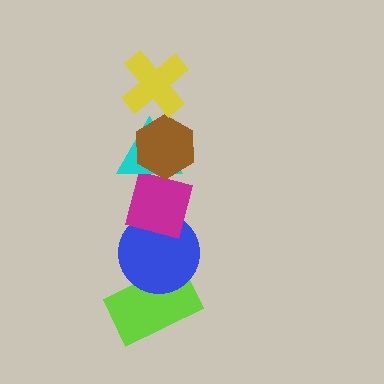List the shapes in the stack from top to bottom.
From top to bottom: the yellow cross, the brown hexagon, the cyan triangle, the magenta square, the blue circle, the lime rectangle.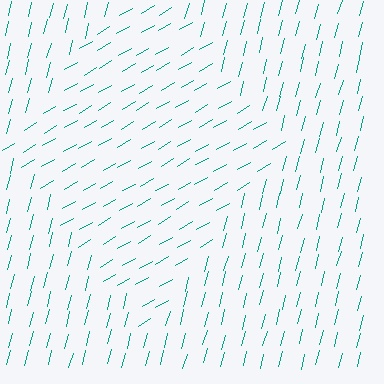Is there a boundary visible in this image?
Yes, there is a texture boundary formed by a change in line orientation.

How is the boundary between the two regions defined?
The boundary is defined purely by a change in line orientation (approximately 45 degrees difference). All lines are the same color and thickness.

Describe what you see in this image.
The image is filled with small teal line segments. A diamond region in the image has lines oriented differently from the surrounding lines, creating a visible texture boundary.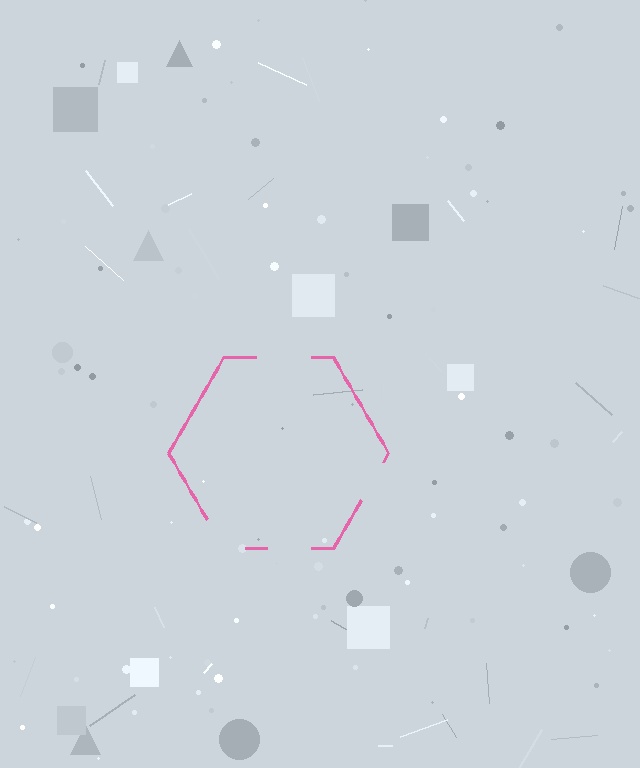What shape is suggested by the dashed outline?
The dashed outline suggests a hexagon.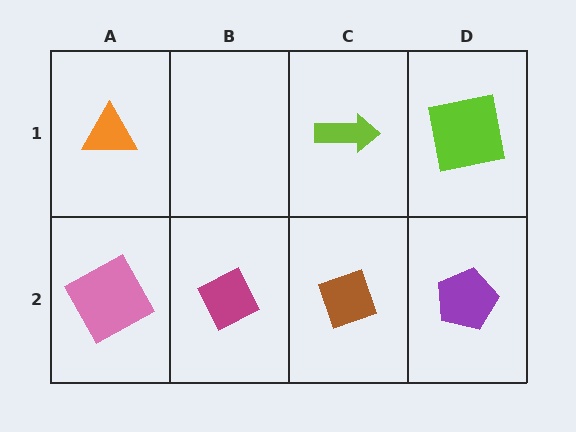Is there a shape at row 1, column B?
No, that cell is empty.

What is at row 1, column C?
A lime arrow.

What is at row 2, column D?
A purple pentagon.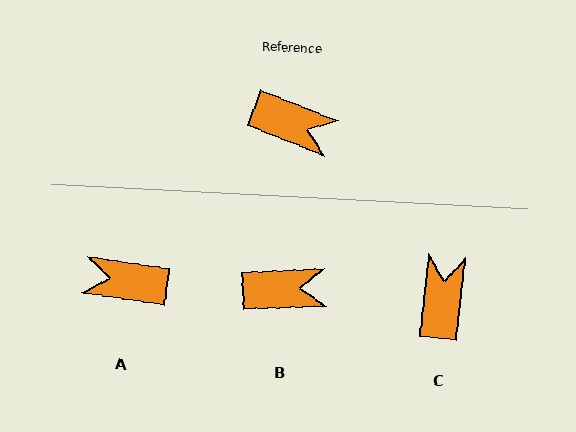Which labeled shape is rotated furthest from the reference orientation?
A, about 167 degrees away.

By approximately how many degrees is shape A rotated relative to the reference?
Approximately 167 degrees clockwise.